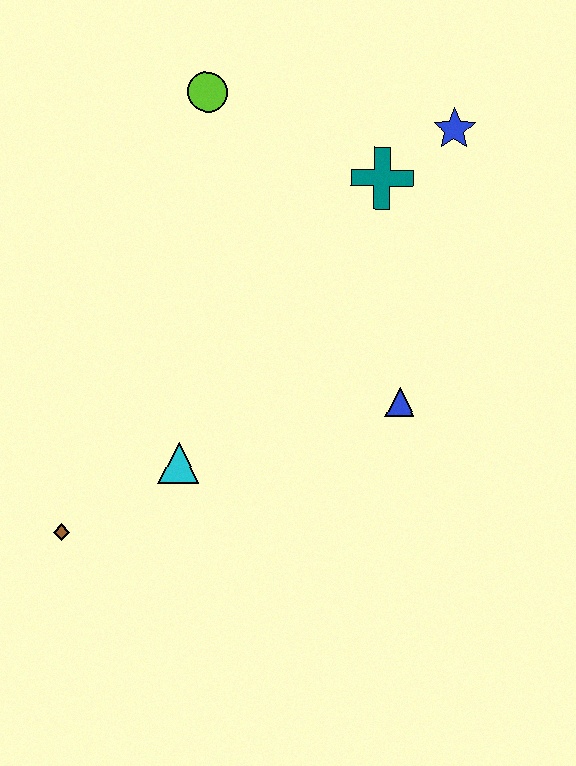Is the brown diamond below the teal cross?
Yes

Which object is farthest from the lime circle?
The brown diamond is farthest from the lime circle.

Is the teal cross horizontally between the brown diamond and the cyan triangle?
No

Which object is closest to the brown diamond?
The cyan triangle is closest to the brown diamond.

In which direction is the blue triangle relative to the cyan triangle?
The blue triangle is to the right of the cyan triangle.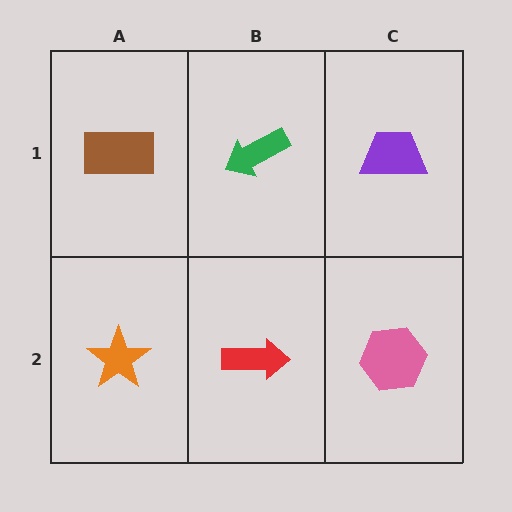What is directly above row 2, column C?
A purple trapezoid.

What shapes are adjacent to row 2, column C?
A purple trapezoid (row 1, column C), a red arrow (row 2, column B).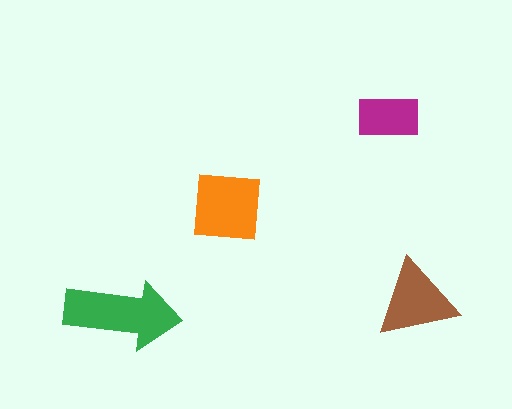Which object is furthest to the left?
The green arrow is leftmost.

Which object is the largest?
The green arrow.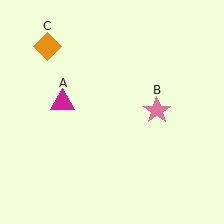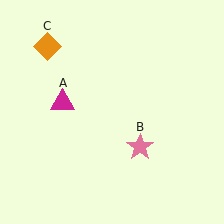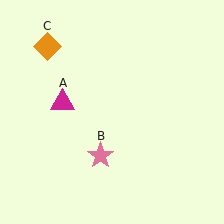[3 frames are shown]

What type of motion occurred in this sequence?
The pink star (object B) rotated clockwise around the center of the scene.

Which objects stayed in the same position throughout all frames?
Magenta triangle (object A) and orange diamond (object C) remained stationary.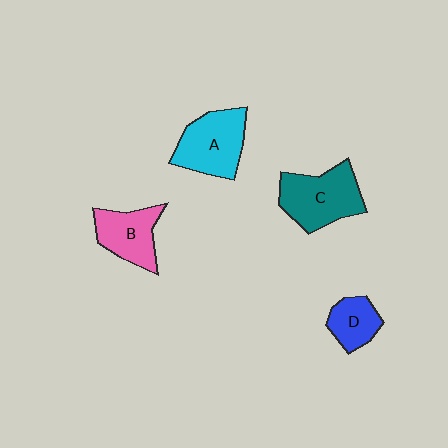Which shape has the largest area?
Shape C (teal).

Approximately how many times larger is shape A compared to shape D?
Approximately 1.8 times.